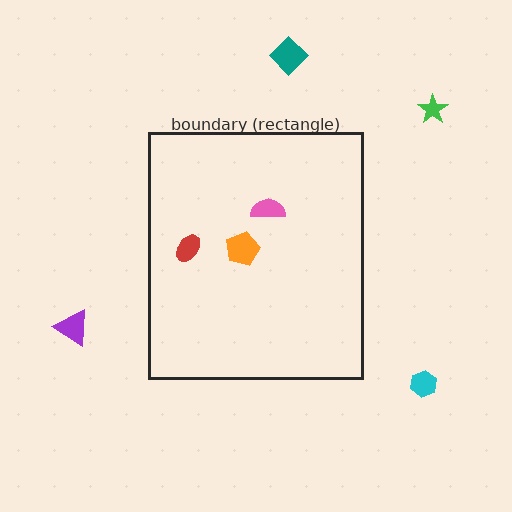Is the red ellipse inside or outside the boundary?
Inside.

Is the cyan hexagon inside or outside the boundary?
Outside.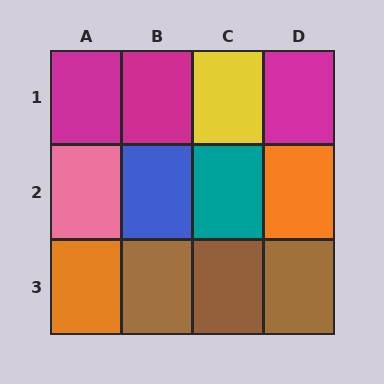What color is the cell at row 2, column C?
Teal.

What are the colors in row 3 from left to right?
Orange, brown, brown, brown.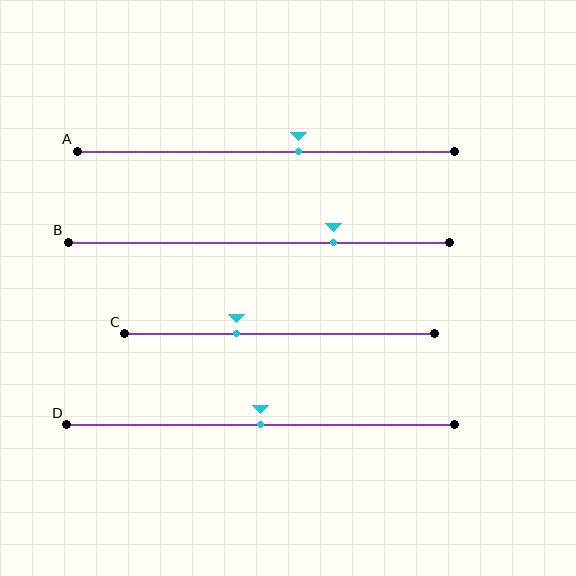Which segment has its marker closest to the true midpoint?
Segment D has its marker closest to the true midpoint.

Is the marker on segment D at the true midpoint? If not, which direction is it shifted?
Yes, the marker on segment D is at the true midpoint.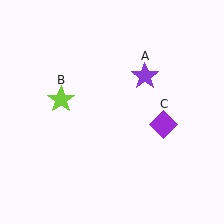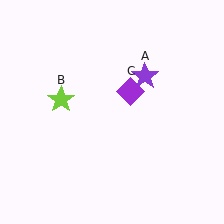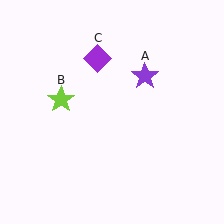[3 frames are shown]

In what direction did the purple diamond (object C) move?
The purple diamond (object C) moved up and to the left.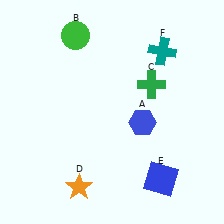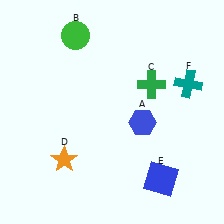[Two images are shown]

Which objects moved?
The objects that moved are: the orange star (D), the teal cross (F).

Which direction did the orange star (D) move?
The orange star (D) moved up.